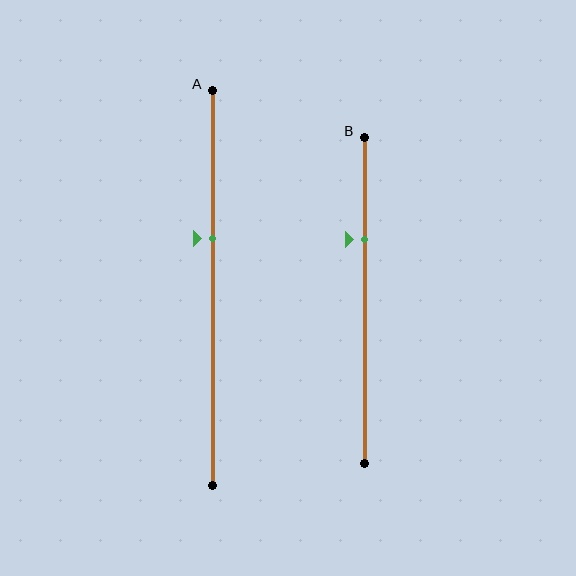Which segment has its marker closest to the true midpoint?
Segment A has its marker closest to the true midpoint.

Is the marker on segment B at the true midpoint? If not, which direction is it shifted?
No, the marker on segment B is shifted upward by about 19% of the segment length.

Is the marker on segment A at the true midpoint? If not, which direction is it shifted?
No, the marker on segment A is shifted upward by about 13% of the segment length.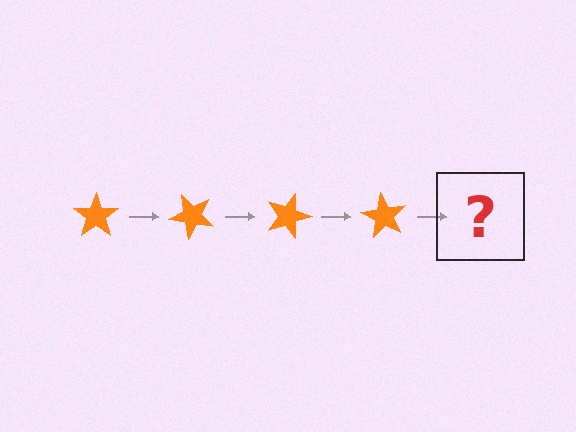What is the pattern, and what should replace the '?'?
The pattern is that the star rotates 45 degrees each step. The '?' should be an orange star rotated 180 degrees.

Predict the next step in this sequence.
The next step is an orange star rotated 180 degrees.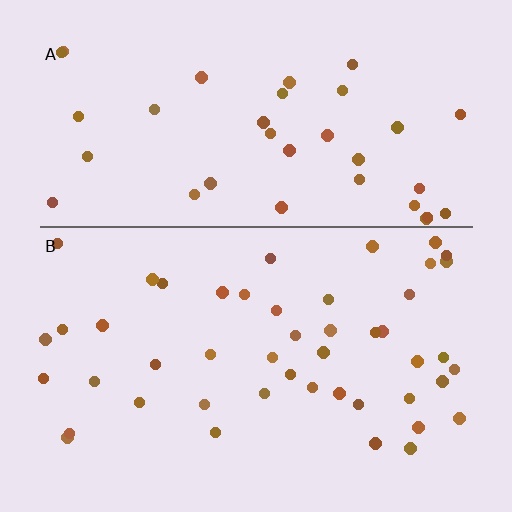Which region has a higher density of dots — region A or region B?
B (the bottom).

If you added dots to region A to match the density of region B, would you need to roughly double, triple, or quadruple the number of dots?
Approximately double.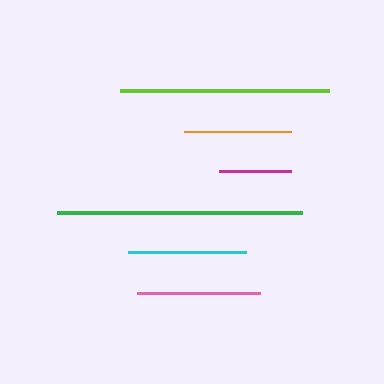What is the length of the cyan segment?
The cyan segment is approximately 118 pixels long.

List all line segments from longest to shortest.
From longest to shortest: green, lime, pink, cyan, orange, magenta.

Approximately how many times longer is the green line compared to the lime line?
The green line is approximately 1.2 times the length of the lime line.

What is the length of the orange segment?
The orange segment is approximately 108 pixels long.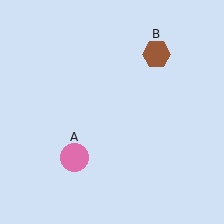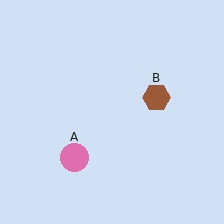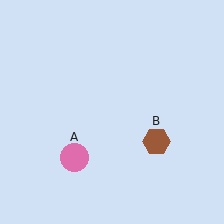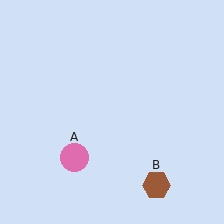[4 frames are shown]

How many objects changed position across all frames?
1 object changed position: brown hexagon (object B).